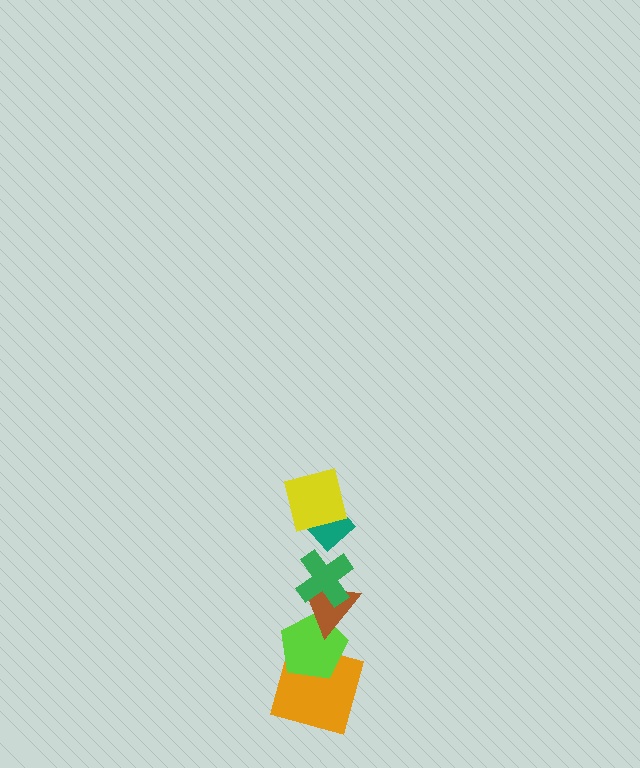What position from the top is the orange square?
The orange square is 6th from the top.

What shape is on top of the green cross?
The teal diamond is on top of the green cross.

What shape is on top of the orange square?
The lime pentagon is on top of the orange square.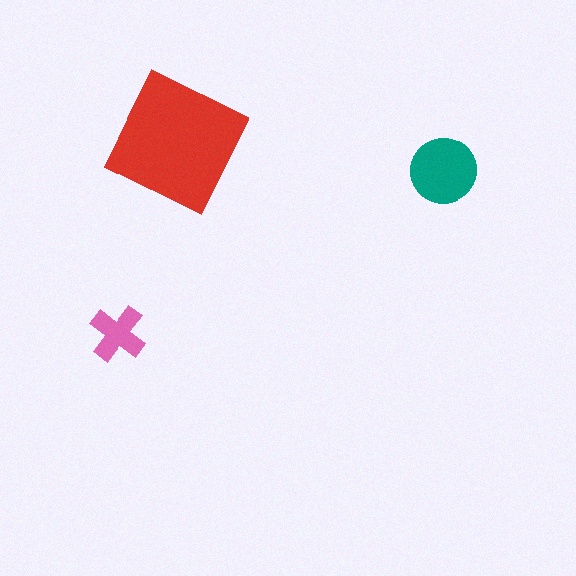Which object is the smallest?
The pink cross.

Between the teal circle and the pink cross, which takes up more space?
The teal circle.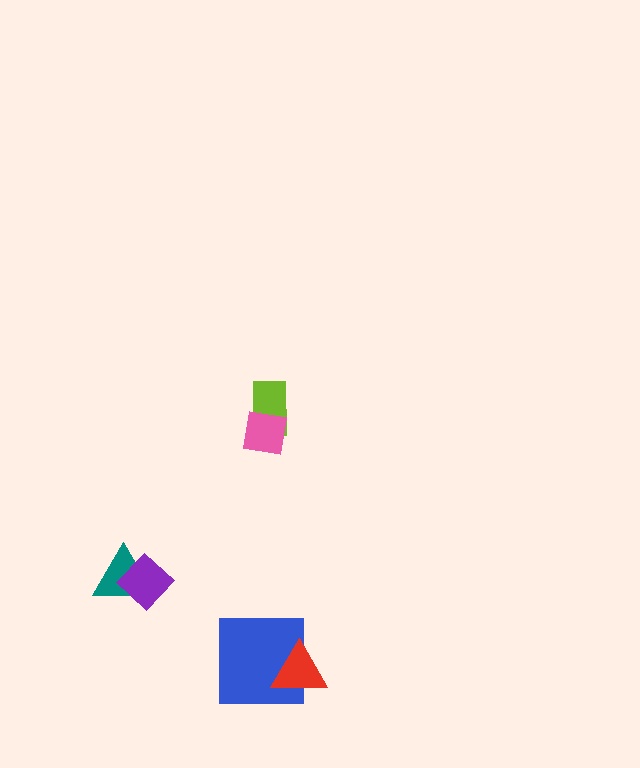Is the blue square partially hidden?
Yes, it is partially covered by another shape.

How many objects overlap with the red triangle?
1 object overlaps with the red triangle.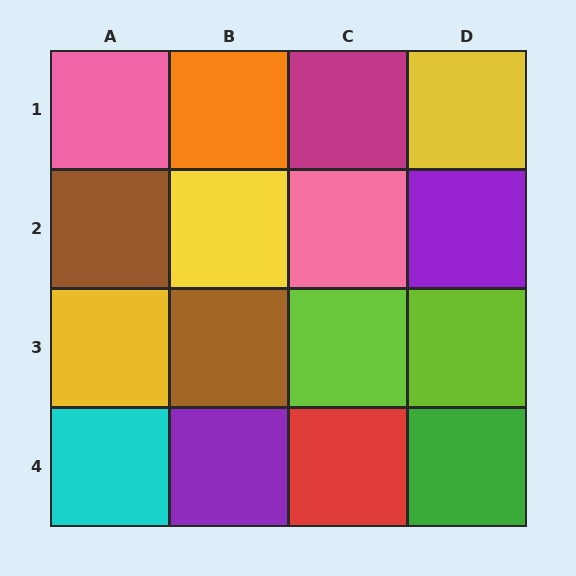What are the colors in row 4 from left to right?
Cyan, purple, red, green.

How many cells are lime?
2 cells are lime.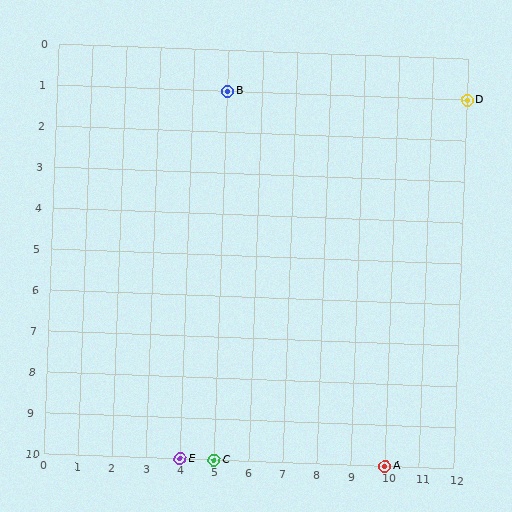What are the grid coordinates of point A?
Point A is at grid coordinates (10, 10).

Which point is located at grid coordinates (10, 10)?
Point A is at (10, 10).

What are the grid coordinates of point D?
Point D is at grid coordinates (12, 1).